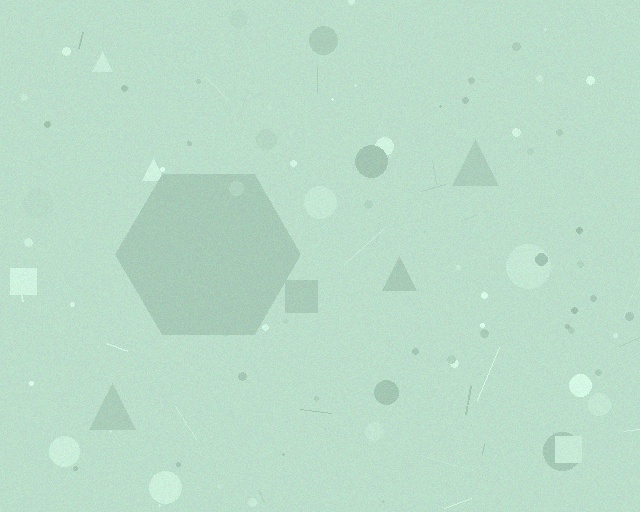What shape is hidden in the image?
A hexagon is hidden in the image.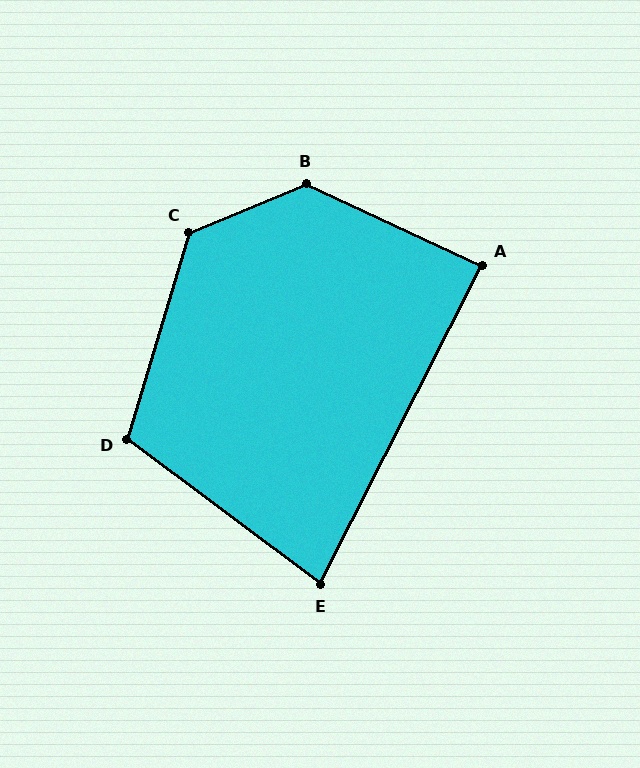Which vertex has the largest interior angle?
B, at approximately 133 degrees.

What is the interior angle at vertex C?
Approximately 129 degrees (obtuse).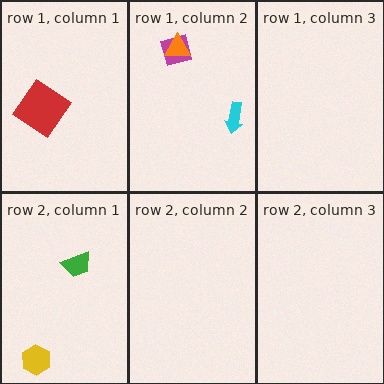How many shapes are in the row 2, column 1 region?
2.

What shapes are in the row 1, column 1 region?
The red diamond.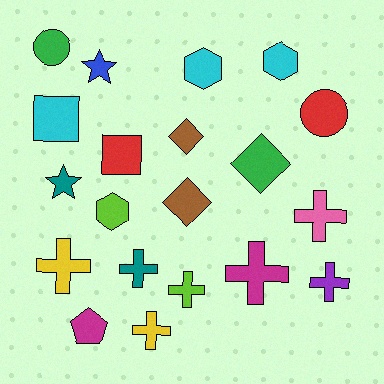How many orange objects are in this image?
There are no orange objects.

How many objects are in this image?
There are 20 objects.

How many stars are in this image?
There are 2 stars.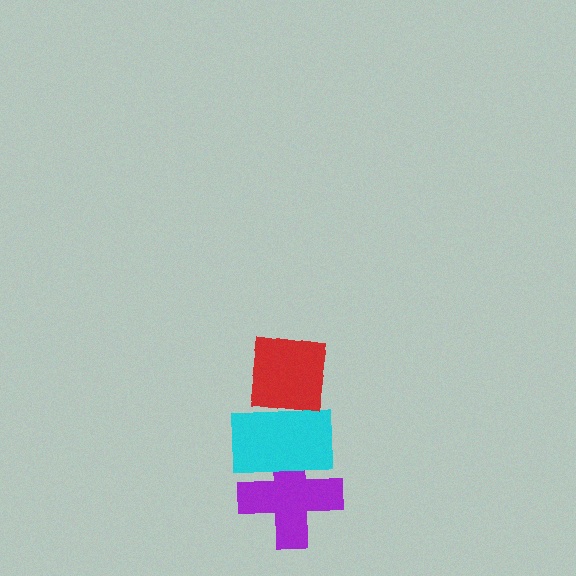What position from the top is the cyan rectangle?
The cyan rectangle is 2nd from the top.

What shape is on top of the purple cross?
The cyan rectangle is on top of the purple cross.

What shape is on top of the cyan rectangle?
The red square is on top of the cyan rectangle.